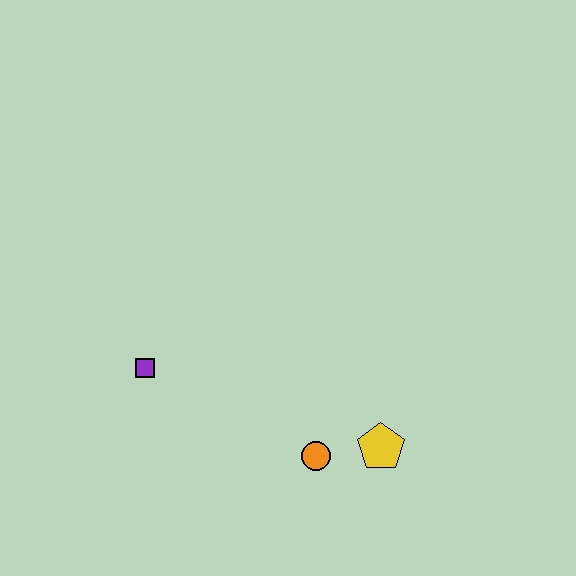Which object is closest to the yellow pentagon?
The orange circle is closest to the yellow pentagon.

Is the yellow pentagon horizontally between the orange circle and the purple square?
No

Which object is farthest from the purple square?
The yellow pentagon is farthest from the purple square.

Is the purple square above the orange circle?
Yes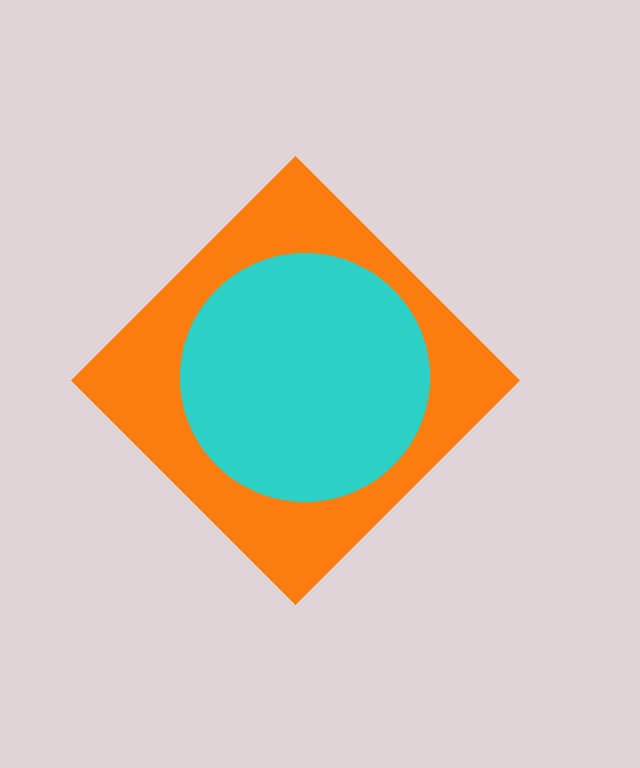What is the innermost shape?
The cyan circle.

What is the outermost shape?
The orange diamond.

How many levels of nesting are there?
2.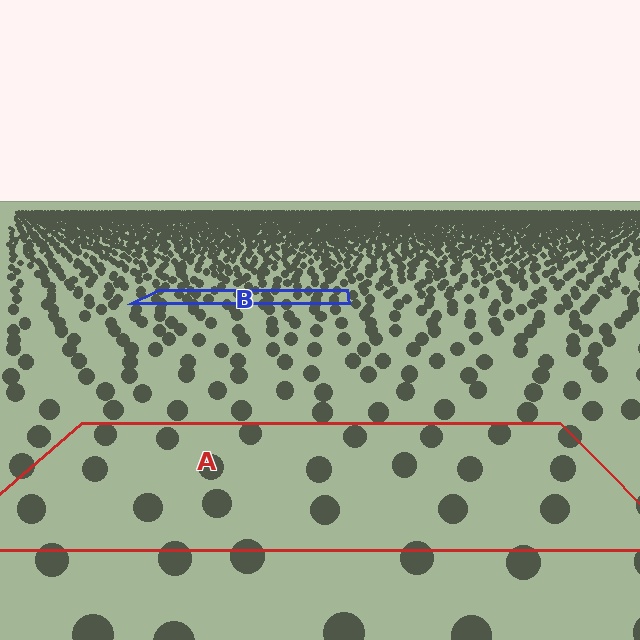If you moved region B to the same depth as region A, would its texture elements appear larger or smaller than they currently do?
They would appear larger. At a closer depth, the same texture elements are projected at a bigger on-screen size.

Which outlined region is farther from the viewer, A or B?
Region B is farther from the viewer — the texture elements inside it appear smaller and more densely packed.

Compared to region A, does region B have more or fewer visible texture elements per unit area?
Region B has more texture elements per unit area — they are packed more densely because it is farther away.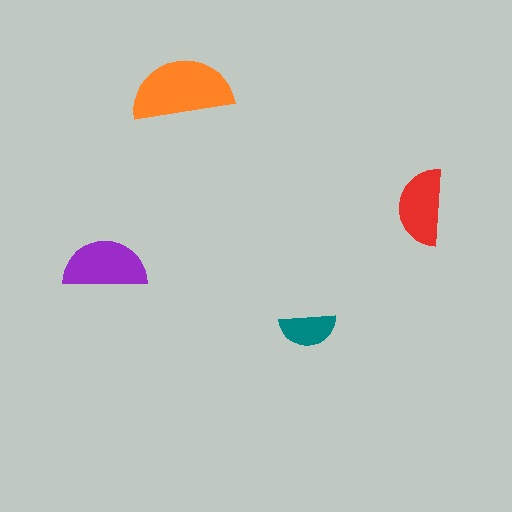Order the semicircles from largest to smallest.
the orange one, the purple one, the red one, the teal one.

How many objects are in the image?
There are 4 objects in the image.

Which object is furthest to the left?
The purple semicircle is leftmost.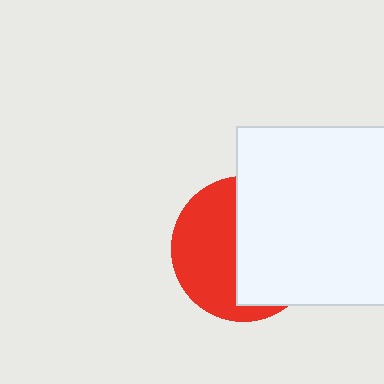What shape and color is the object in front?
The object in front is a white square.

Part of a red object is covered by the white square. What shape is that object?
It is a circle.